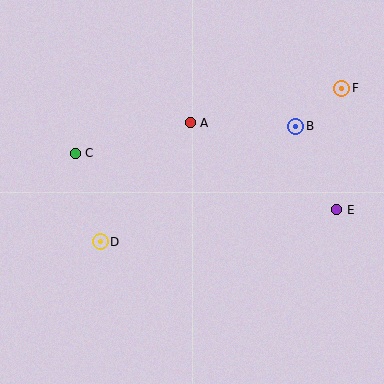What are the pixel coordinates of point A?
Point A is at (190, 123).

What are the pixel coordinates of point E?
Point E is at (337, 210).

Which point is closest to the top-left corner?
Point C is closest to the top-left corner.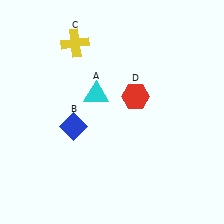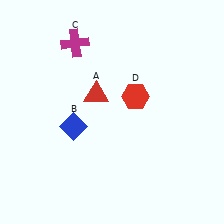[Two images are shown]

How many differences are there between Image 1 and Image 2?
There are 2 differences between the two images.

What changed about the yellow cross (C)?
In Image 1, C is yellow. In Image 2, it changed to magenta.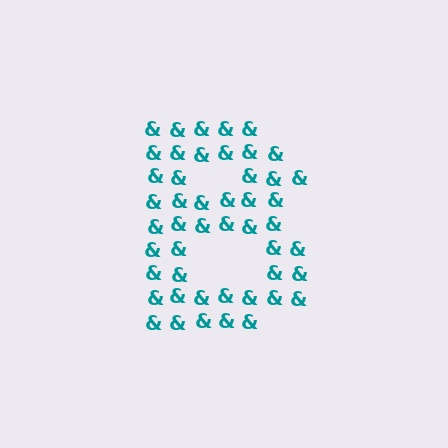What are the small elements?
The small elements are ampersands.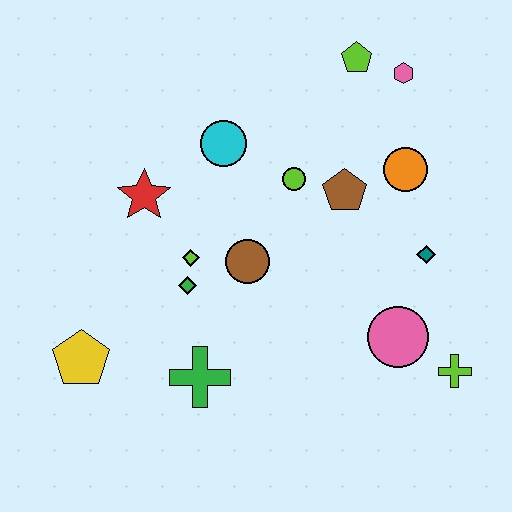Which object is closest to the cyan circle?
The lime circle is closest to the cyan circle.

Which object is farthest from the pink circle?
The yellow pentagon is farthest from the pink circle.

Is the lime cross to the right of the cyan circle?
Yes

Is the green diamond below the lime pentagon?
Yes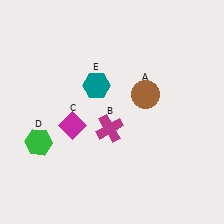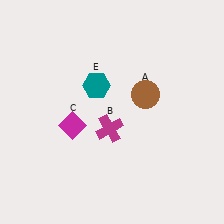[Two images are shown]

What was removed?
The green hexagon (D) was removed in Image 2.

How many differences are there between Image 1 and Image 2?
There is 1 difference between the two images.